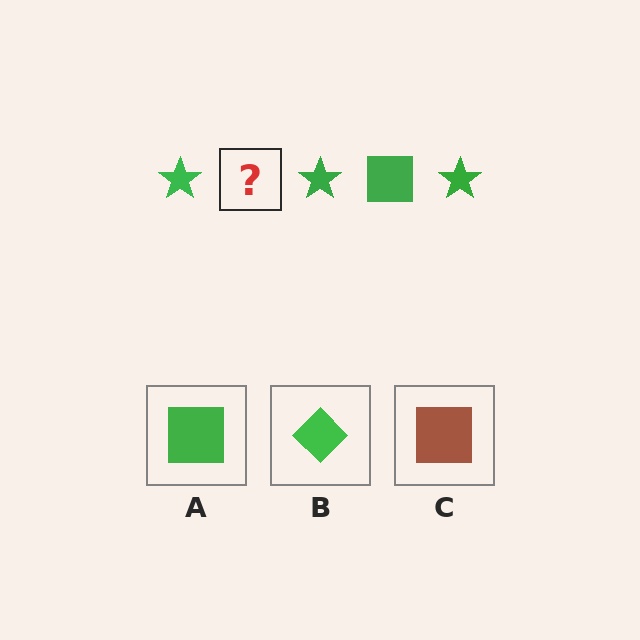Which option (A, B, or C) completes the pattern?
A.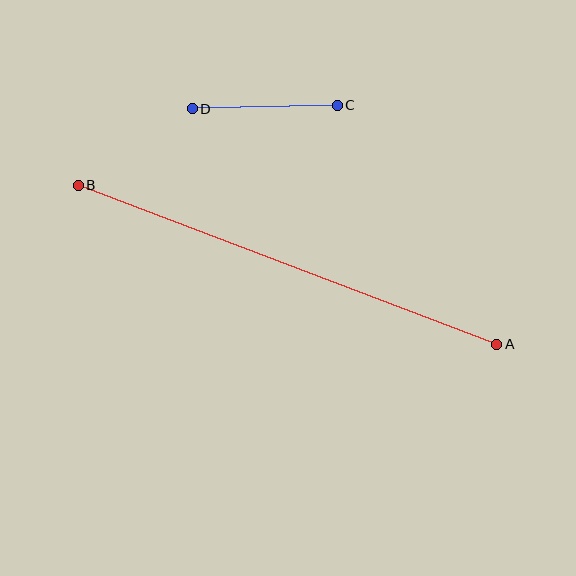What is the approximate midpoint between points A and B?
The midpoint is at approximately (287, 265) pixels.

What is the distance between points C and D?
The distance is approximately 145 pixels.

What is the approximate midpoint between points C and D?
The midpoint is at approximately (265, 107) pixels.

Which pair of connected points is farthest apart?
Points A and B are farthest apart.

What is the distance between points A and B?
The distance is approximately 448 pixels.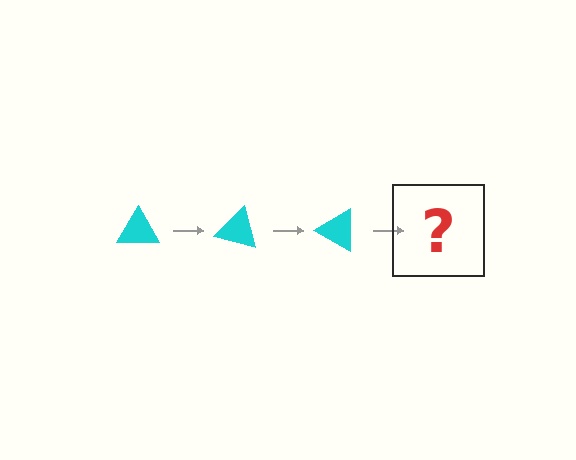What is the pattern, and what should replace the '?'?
The pattern is that the triangle rotates 15 degrees each step. The '?' should be a cyan triangle rotated 45 degrees.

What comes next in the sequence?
The next element should be a cyan triangle rotated 45 degrees.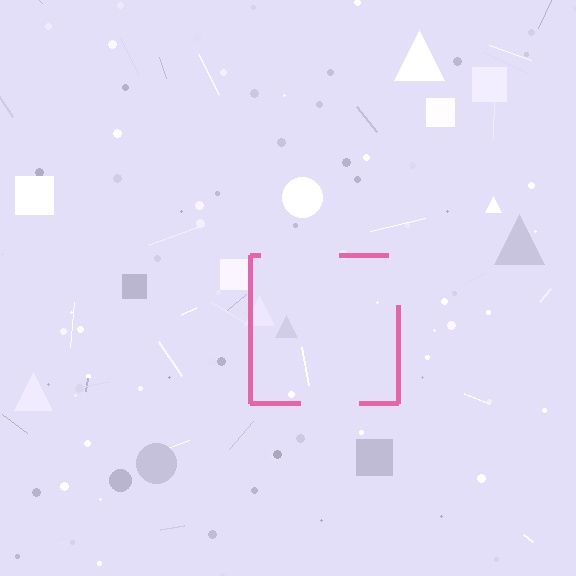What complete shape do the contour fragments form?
The contour fragments form a square.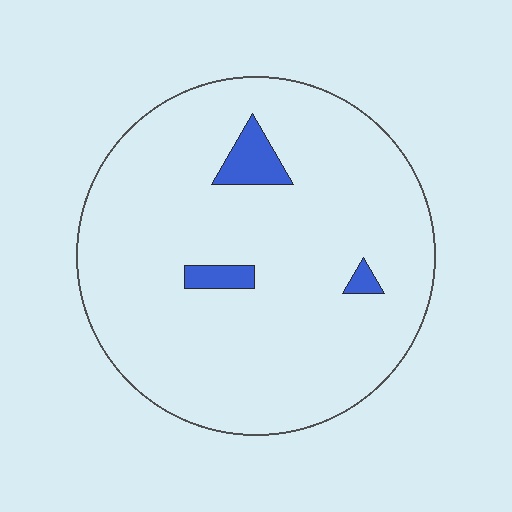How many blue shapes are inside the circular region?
3.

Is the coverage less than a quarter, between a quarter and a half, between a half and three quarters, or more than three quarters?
Less than a quarter.